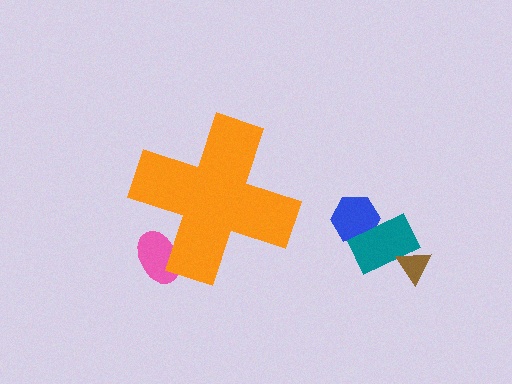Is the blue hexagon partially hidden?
No, the blue hexagon is fully visible.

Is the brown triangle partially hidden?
No, the brown triangle is fully visible.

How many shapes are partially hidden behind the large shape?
1 shape is partially hidden.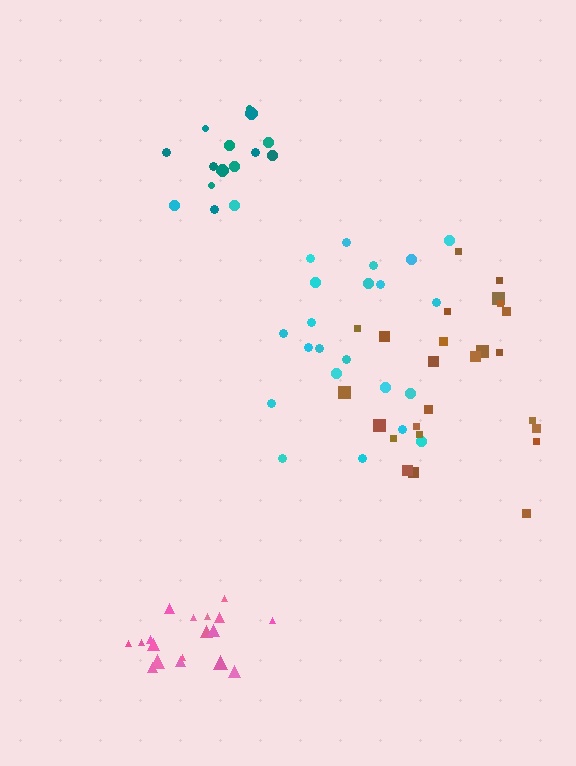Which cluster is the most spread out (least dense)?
Cyan.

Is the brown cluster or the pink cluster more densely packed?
Pink.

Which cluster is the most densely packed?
Pink.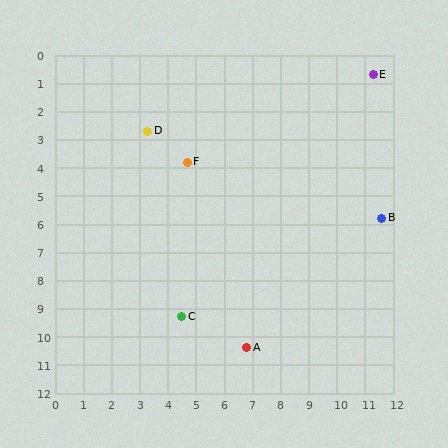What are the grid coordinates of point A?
Point A is at approximately (6.8, 10.4).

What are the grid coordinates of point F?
Point F is at approximately (4.7, 3.8).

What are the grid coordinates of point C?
Point C is at approximately (4.5, 9.3).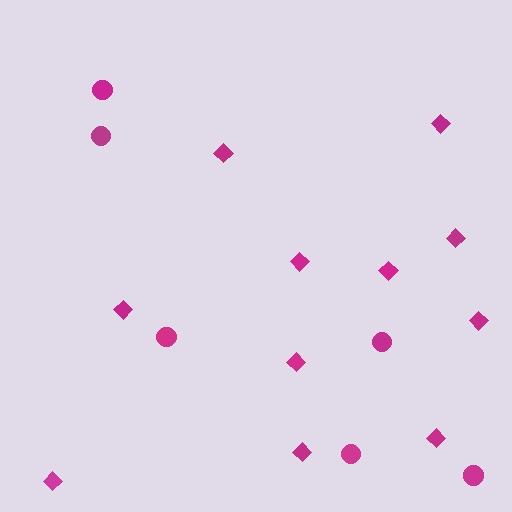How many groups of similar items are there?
There are 2 groups: one group of diamonds (11) and one group of circles (6).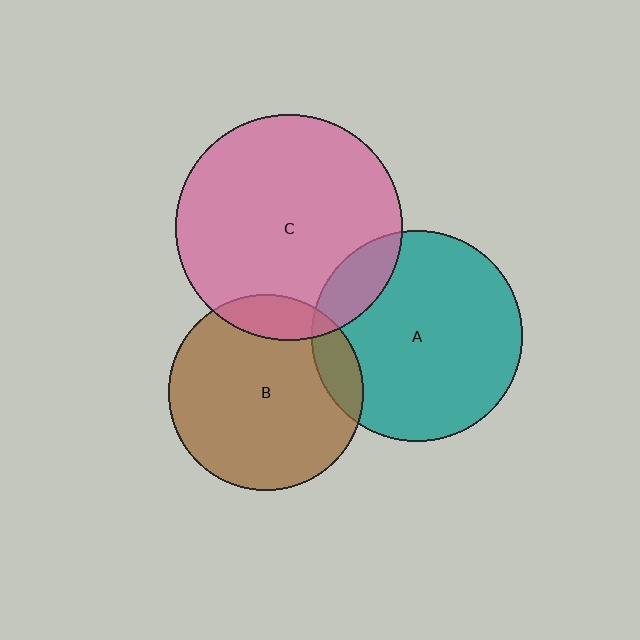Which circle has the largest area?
Circle C (pink).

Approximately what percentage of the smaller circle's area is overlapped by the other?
Approximately 15%.